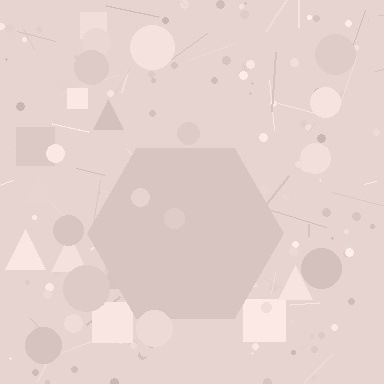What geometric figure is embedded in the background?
A hexagon is embedded in the background.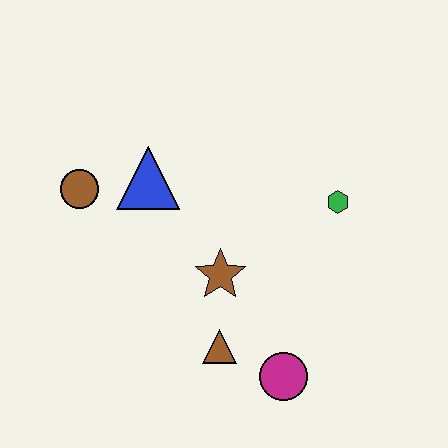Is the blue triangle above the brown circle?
Yes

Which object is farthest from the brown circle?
The magenta circle is farthest from the brown circle.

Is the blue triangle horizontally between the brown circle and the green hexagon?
Yes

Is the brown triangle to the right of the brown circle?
Yes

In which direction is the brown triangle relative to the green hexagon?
The brown triangle is below the green hexagon.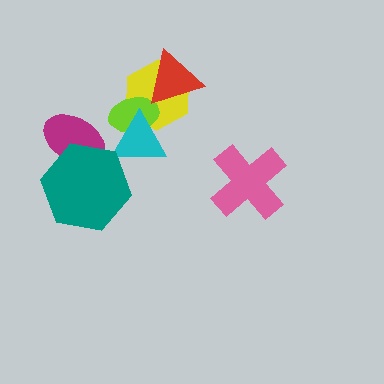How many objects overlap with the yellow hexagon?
3 objects overlap with the yellow hexagon.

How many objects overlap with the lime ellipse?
2 objects overlap with the lime ellipse.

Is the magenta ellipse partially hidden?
Yes, it is partially covered by another shape.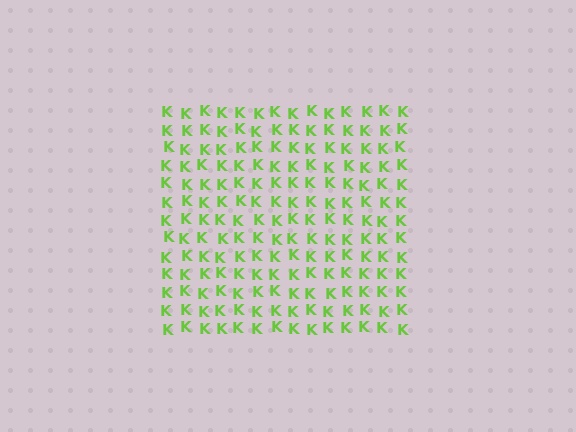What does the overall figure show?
The overall figure shows a square.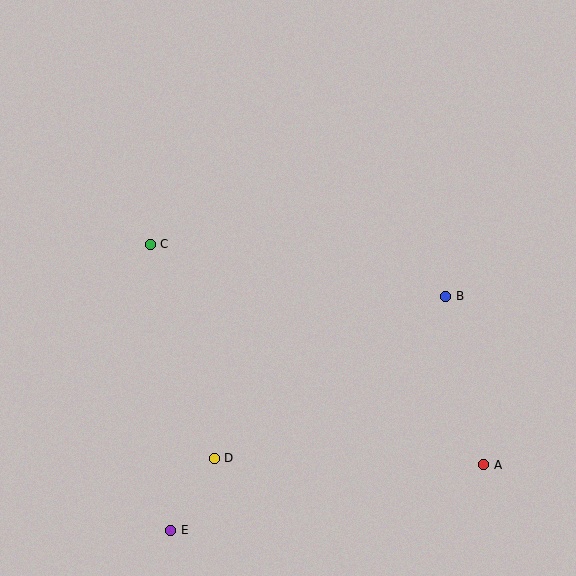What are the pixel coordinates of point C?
Point C is at (150, 244).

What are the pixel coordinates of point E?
Point E is at (171, 530).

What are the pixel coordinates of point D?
Point D is at (214, 458).